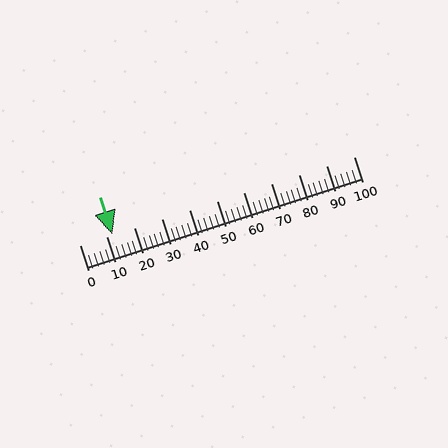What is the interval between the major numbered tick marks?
The major tick marks are spaced 10 units apart.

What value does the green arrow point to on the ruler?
The green arrow points to approximately 12.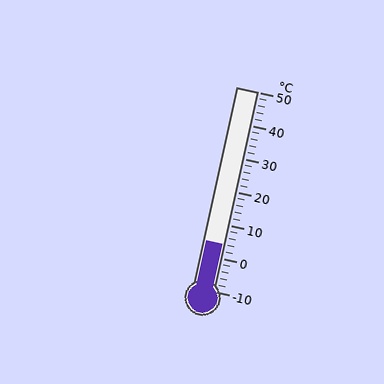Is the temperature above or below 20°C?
The temperature is below 20°C.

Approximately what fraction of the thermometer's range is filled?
The thermometer is filled to approximately 25% of its range.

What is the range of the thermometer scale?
The thermometer scale ranges from -10°C to 50°C.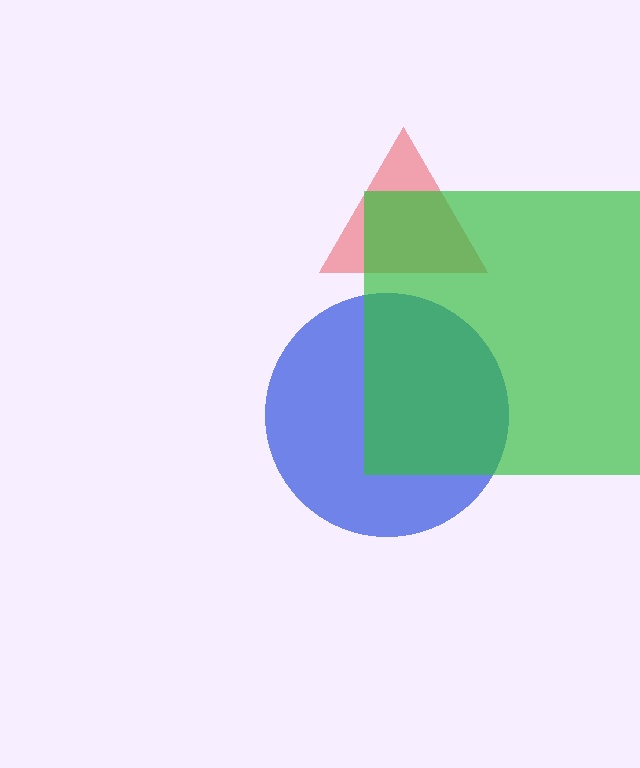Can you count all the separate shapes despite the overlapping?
Yes, there are 3 separate shapes.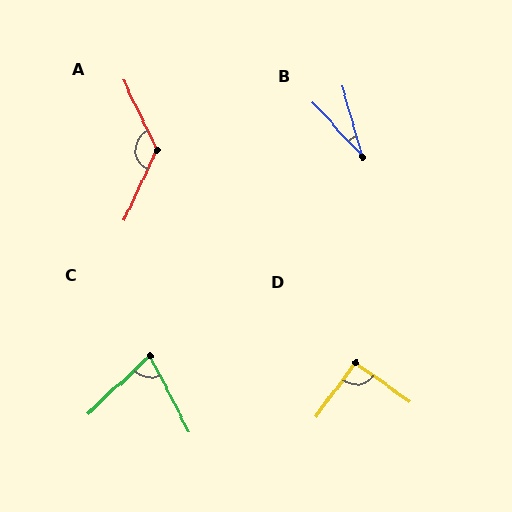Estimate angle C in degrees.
Approximately 74 degrees.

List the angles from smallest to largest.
B (27°), C (74°), D (91°), A (129°).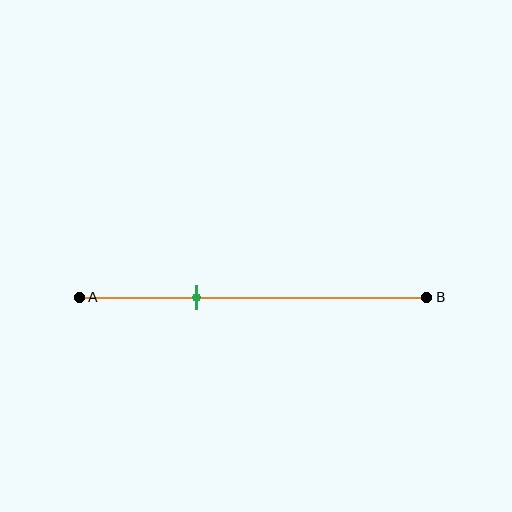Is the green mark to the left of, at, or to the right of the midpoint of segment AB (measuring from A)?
The green mark is to the left of the midpoint of segment AB.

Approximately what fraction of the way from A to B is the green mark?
The green mark is approximately 35% of the way from A to B.